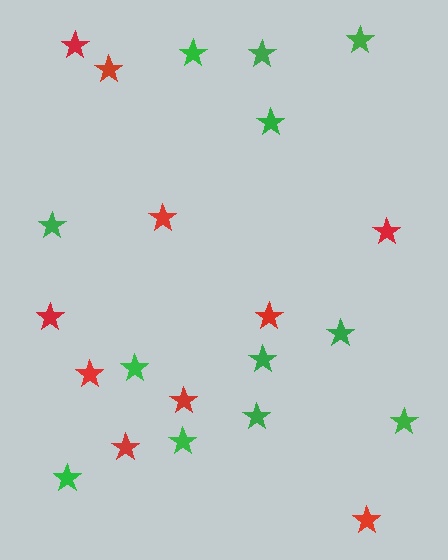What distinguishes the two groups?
There are 2 groups: one group of red stars (10) and one group of green stars (12).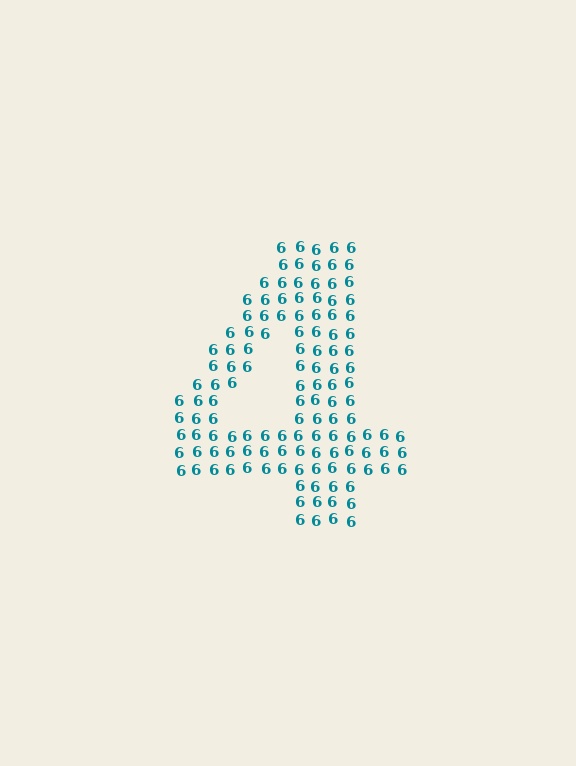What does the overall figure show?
The overall figure shows the digit 4.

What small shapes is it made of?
It is made of small digit 6's.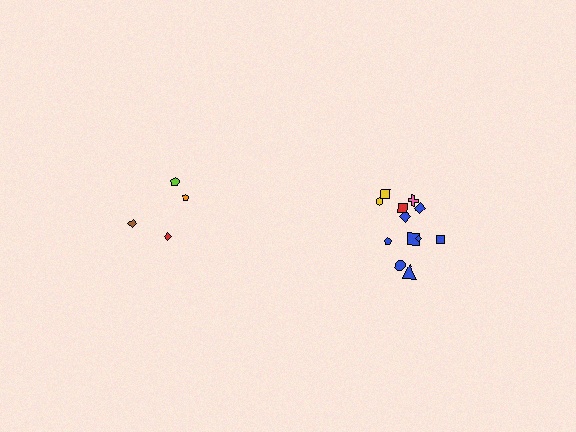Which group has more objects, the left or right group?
The right group.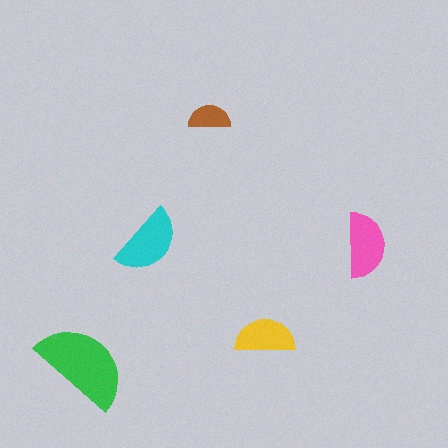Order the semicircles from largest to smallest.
the green one, the cyan one, the pink one, the yellow one, the brown one.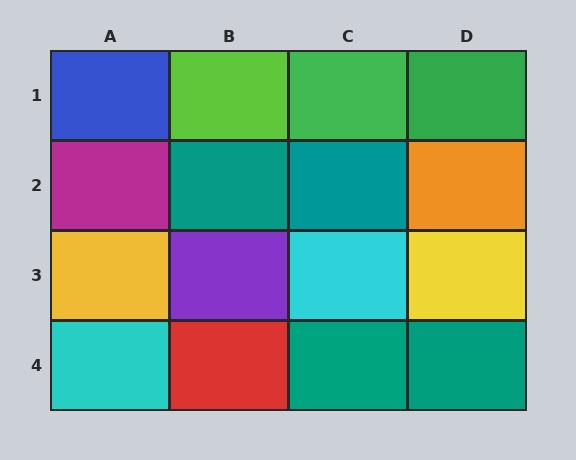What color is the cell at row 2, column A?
Magenta.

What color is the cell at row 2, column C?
Teal.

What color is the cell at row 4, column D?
Teal.